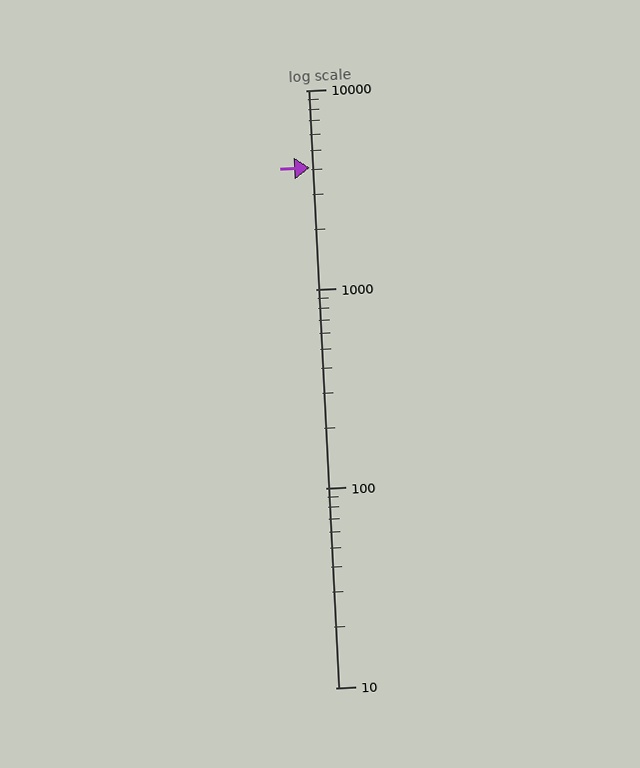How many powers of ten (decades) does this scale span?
The scale spans 3 decades, from 10 to 10000.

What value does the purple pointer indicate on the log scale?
The pointer indicates approximately 4100.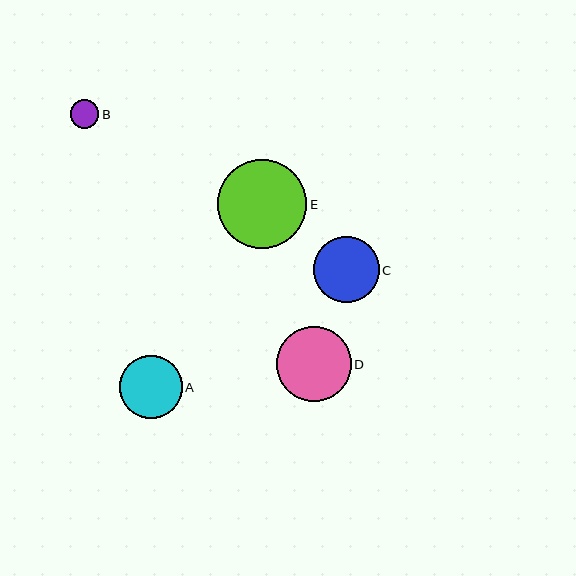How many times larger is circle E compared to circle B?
Circle E is approximately 3.2 times the size of circle B.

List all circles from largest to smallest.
From largest to smallest: E, D, C, A, B.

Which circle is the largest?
Circle E is the largest with a size of approximately 89 pixels.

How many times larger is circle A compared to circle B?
Circle A is approximately 2.2 times the size of circle B.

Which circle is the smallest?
Circle B is the smallest with a size of approximately 28 pixels.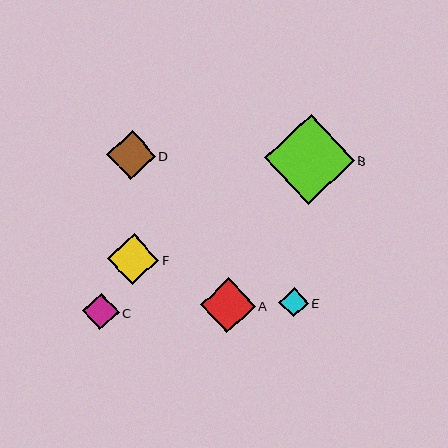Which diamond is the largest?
Diamond B is the largest with a size of approximately 89 pixels.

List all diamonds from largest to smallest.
From largest to smallest: B, A, F, D, C, E.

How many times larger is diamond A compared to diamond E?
Diamond A is approximately 1.8 times the size of diamond E.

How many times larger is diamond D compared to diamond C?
Diamond D is approximately 1.3 times the size of diamond C.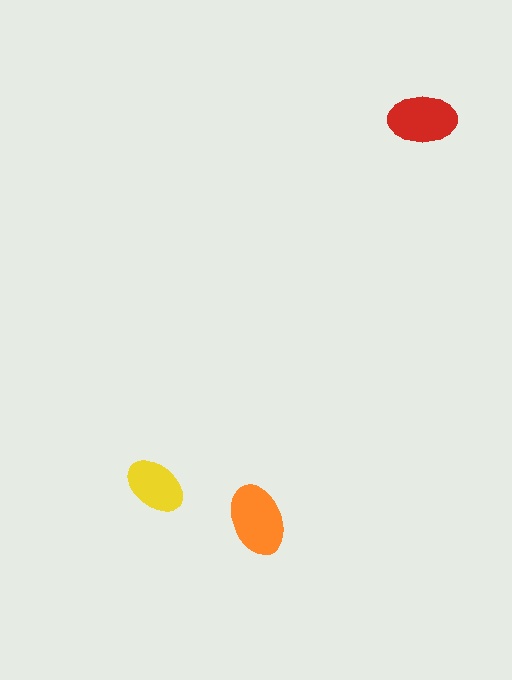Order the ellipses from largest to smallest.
the orange one, the red one, the yellow one.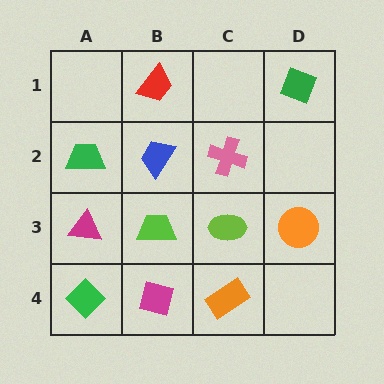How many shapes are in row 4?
3 shapes.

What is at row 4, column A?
A green diamond.